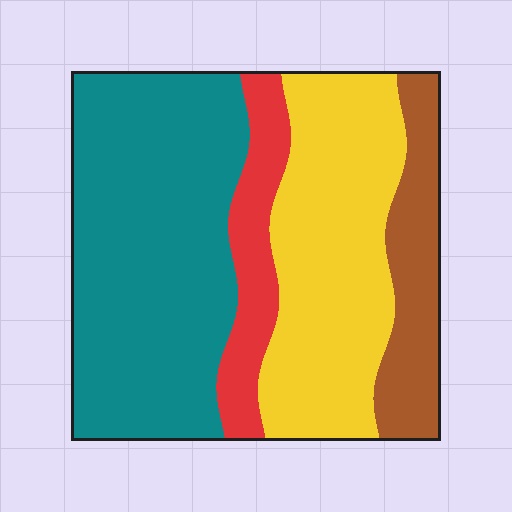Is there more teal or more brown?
Teal.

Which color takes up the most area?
Teal, at roughly 45%.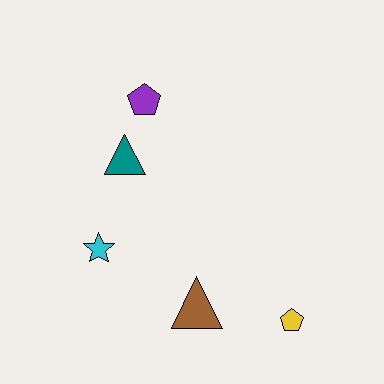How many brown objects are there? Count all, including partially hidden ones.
There is 1 brown object.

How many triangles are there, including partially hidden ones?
There are 2 triangles.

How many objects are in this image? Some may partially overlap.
There are 5 objects.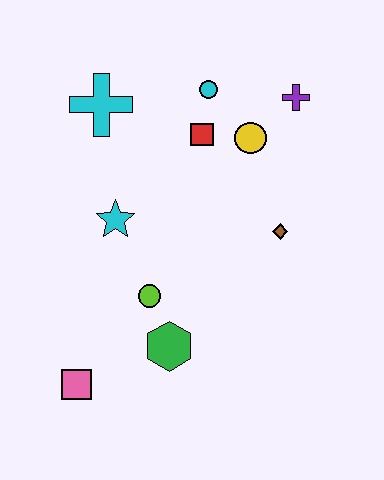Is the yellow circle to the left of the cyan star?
No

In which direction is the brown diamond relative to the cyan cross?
The brown diamond is to the right of the cyan cross.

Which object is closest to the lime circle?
The green hexagon is closest to the lime circle.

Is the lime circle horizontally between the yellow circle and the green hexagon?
No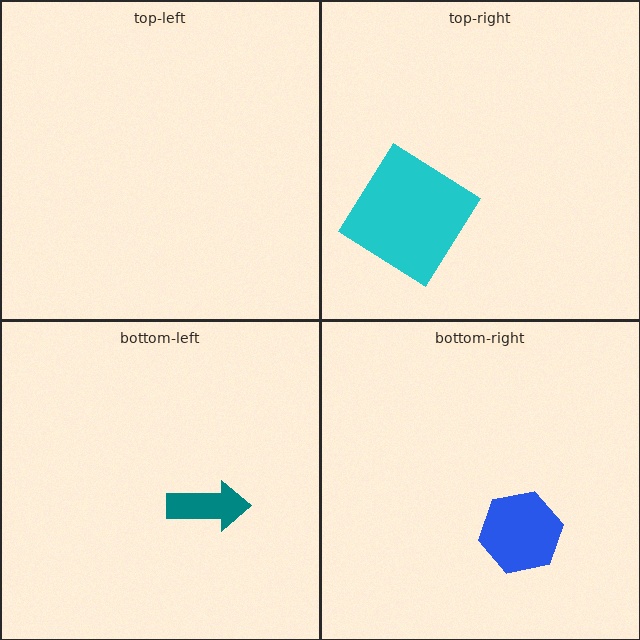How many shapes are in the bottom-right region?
1.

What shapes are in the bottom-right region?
The blue hexagon.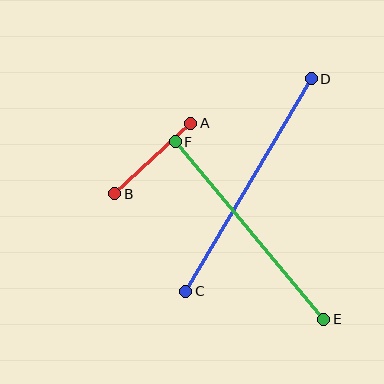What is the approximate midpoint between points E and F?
The midpoint is at approximately (250, 231) pixels.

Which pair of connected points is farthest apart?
Points C and D are farthest apart.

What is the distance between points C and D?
The distance is approximately 247 pixels.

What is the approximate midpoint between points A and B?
The midpoint is at approximately (153, 159) pixels.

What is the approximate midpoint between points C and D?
The midpoint is at approximately (248, 185) pixels.